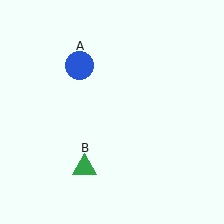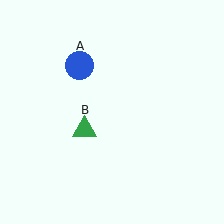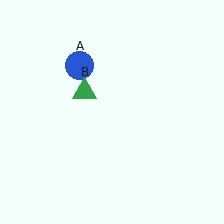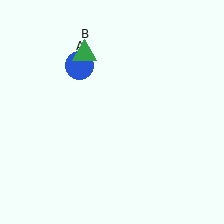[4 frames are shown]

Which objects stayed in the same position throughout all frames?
Blue circle (object A) remained stationary.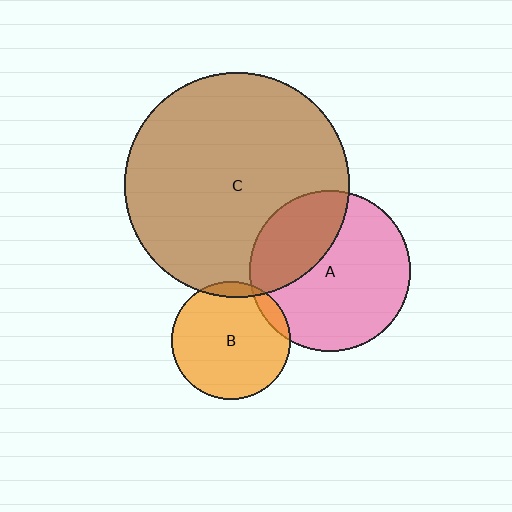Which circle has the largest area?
Circle C (brown).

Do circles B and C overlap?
Yes.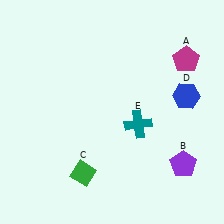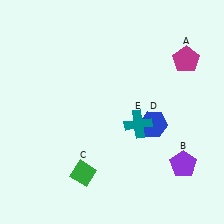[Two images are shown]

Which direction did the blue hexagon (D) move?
The blue hexagon (D) moved left.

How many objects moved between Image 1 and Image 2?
1 object moved between the two images.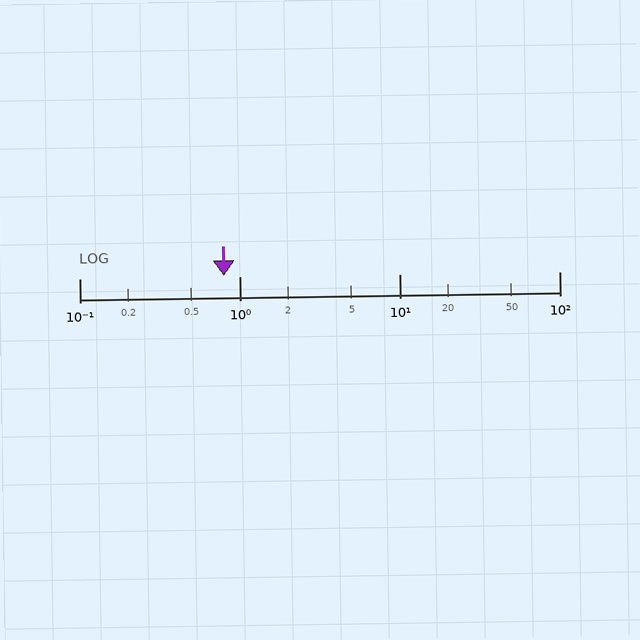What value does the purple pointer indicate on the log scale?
The pointer indicates approximately 0.8.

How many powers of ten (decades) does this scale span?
The scale spans 3 decades, from 0.1 to 100.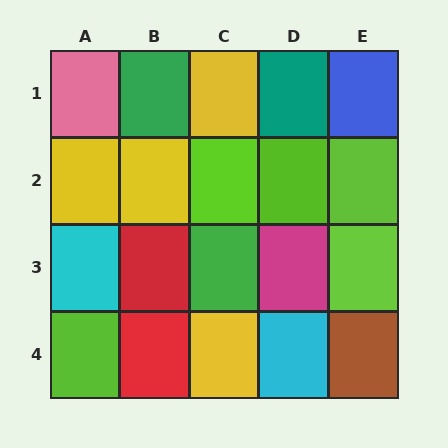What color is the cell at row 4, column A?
Lime.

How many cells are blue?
1 cell is blue.